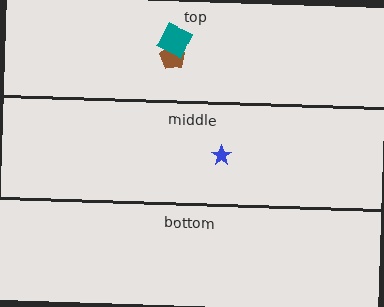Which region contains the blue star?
The middle region.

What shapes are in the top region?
The brown pentagon, the teal square.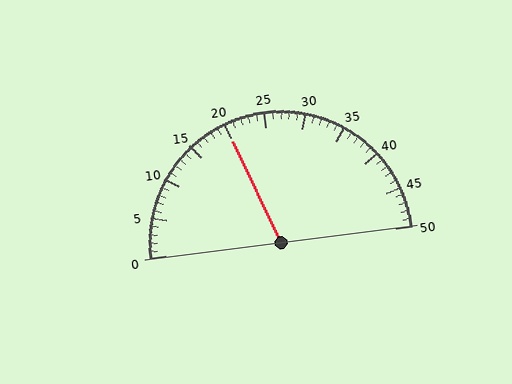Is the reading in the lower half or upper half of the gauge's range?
The reading is in the lower half of the range (0 to 50).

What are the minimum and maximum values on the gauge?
The gauge ranges from 0 to 50.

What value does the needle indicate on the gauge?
The needle indicates approximately 20.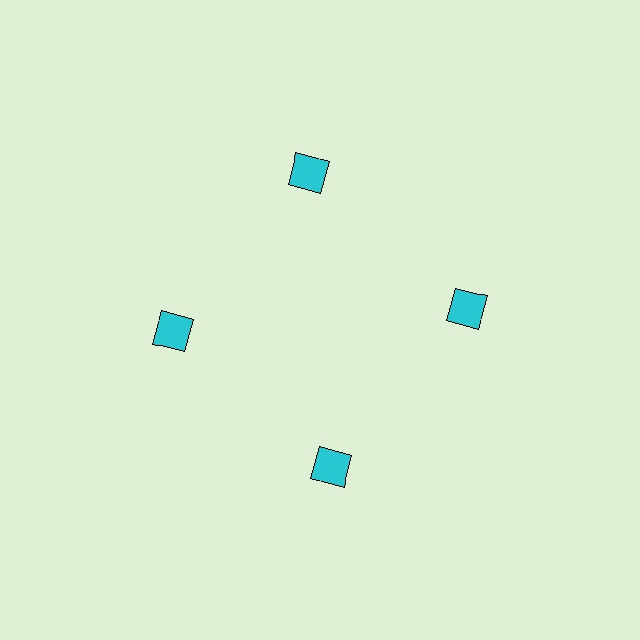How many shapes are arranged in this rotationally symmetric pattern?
There are 4 shapes, arranged in 4 groups of 1.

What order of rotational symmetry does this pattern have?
This pattern has 4-fold rotational symmetry.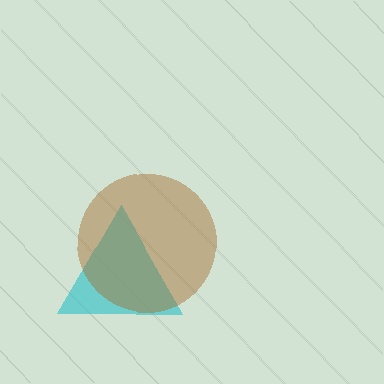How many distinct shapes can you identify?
There are 2 distinct shapes: a cyan triangle, a brown circle.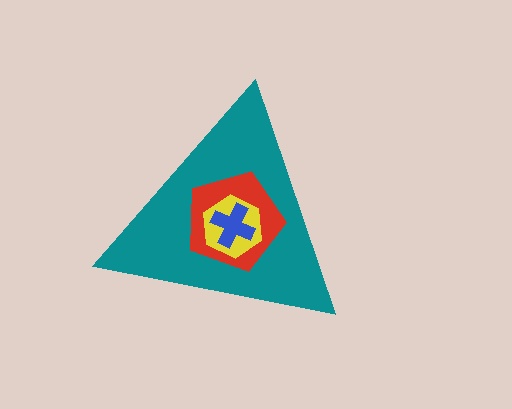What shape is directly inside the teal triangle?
The red pentagon.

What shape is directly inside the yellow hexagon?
The blue cross.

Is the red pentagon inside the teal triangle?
Yes.